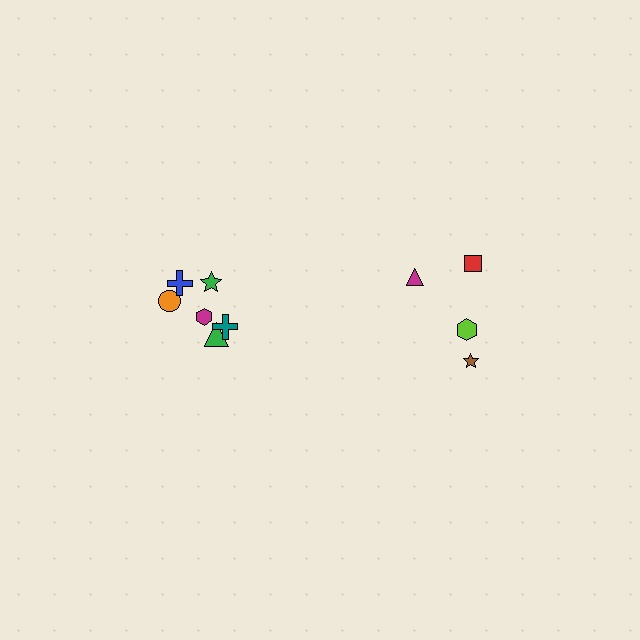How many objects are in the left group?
There are 6 objects.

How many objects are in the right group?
There are 4 objects.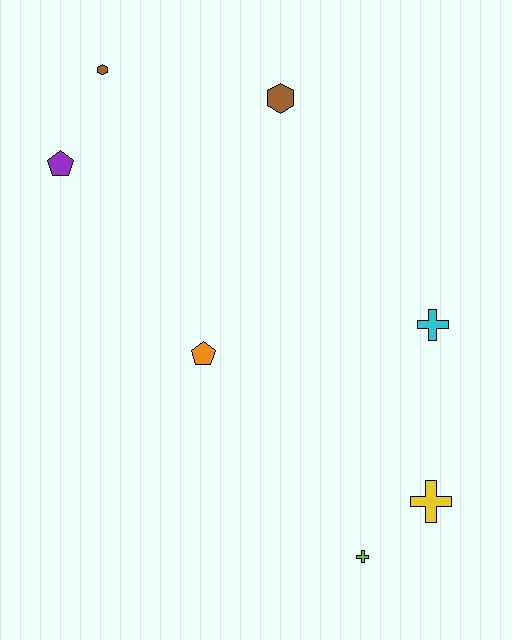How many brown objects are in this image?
There are 2 brown objects.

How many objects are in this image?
There are 7 objects.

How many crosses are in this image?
There are 3 crosses.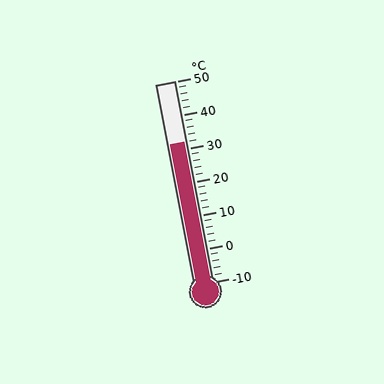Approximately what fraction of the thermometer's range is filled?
The thermometer is filled to approximately 70% of its range.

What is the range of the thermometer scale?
The thermometer scale ranges from -10°C to 50°C.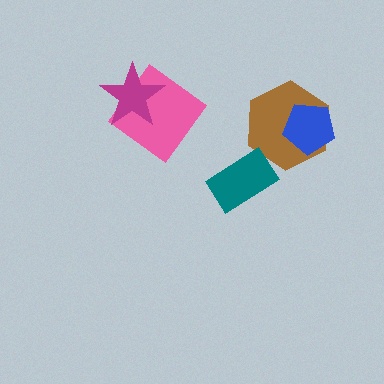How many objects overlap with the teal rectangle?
0 objects overlap with the teal rectangle.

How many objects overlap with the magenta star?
1 object overlaps with the magenta star.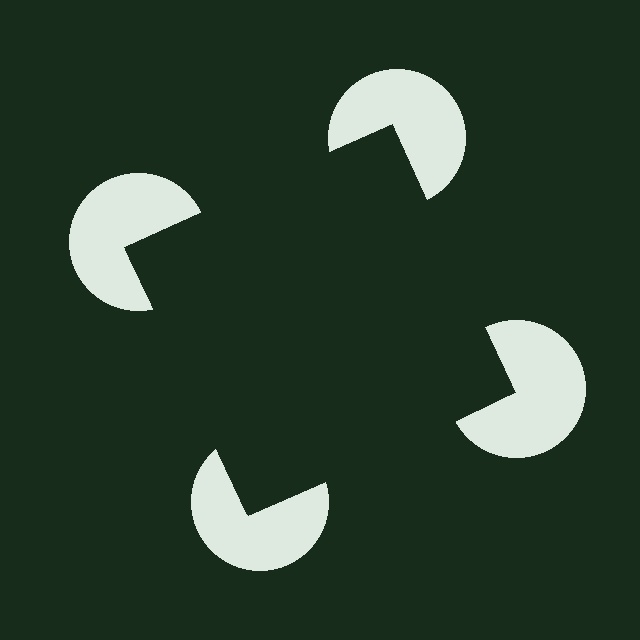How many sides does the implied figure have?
4 sides.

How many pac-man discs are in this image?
There are 4 — one at each vertex of the illusory square.